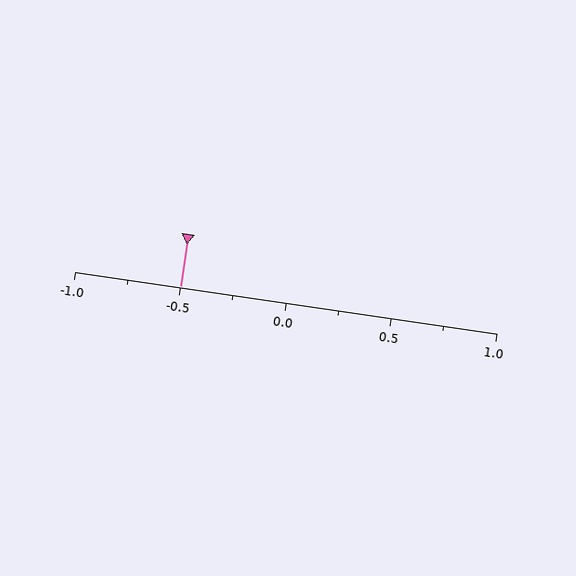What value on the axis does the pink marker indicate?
The marker indicates approximately -0.5.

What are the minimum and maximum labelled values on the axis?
The axis runs from -1.0 to 1.0.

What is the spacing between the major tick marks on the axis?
The major ticks are spaced 0.5 apart.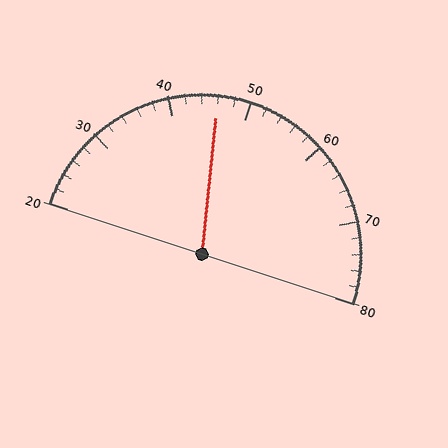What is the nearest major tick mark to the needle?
The nearest major tick mark is 50.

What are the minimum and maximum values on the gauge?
The gauge ranges from 20 to 80.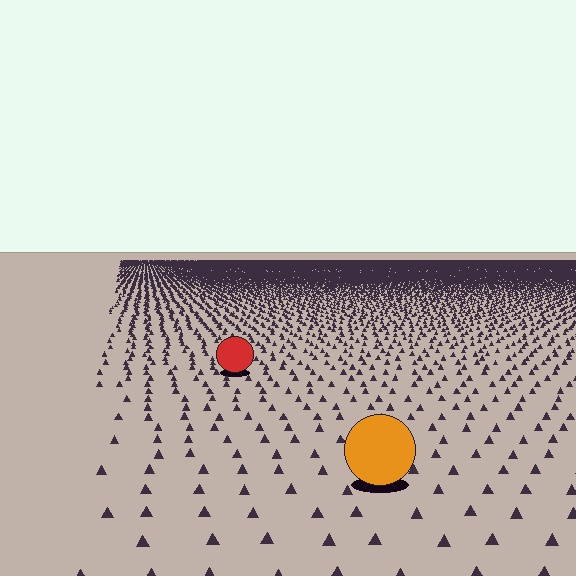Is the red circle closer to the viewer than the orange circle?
No. The orange circle is closer — you can tell from the texture gradient: the ground texture is coarser near it.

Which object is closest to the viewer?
The orange circle is closest. The texture marks near it are larger and more spread out.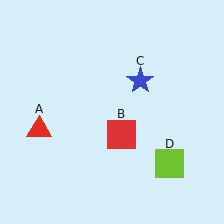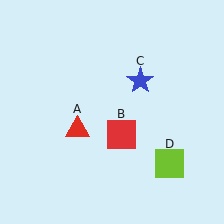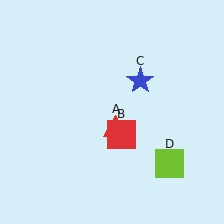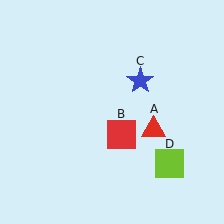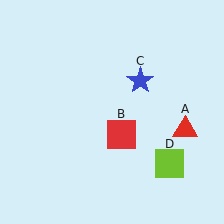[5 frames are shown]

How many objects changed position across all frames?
1 object changed position: red triangle (object A).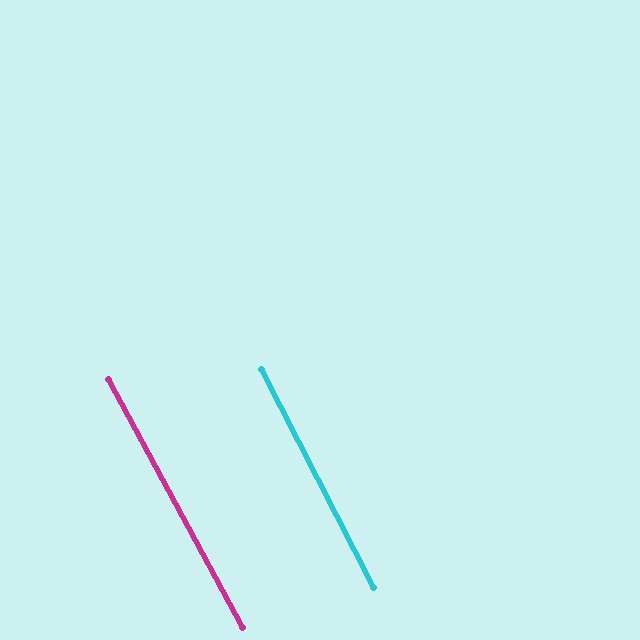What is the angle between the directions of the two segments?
Approximately 1 degree.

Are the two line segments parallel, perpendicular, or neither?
Parallel — their directions differ by only 1.2°.